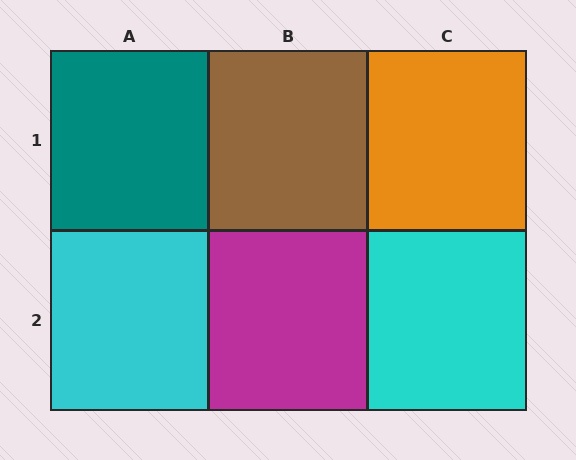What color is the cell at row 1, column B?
Brown.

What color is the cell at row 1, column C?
Orange.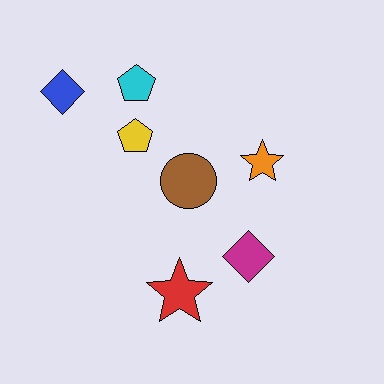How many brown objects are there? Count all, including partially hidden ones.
There is 1 brown object.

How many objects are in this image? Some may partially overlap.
There are 7 objects.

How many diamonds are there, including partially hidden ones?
There are 2 diamonds.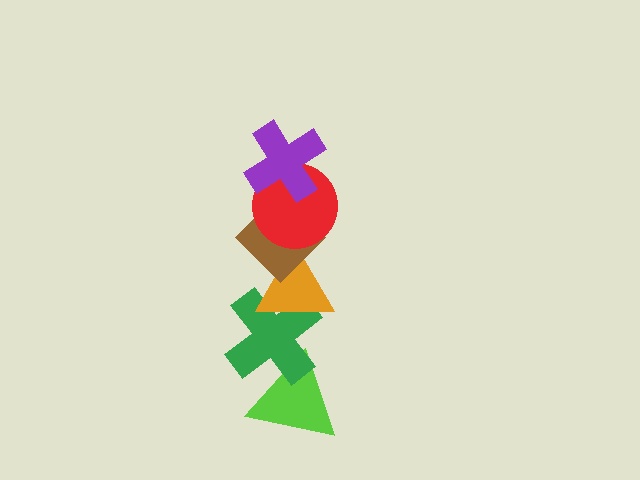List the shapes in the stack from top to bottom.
From top to bottom: the purple cross, the red circle, the brown diamond, the orange triangle, the green cross, the lime triangle.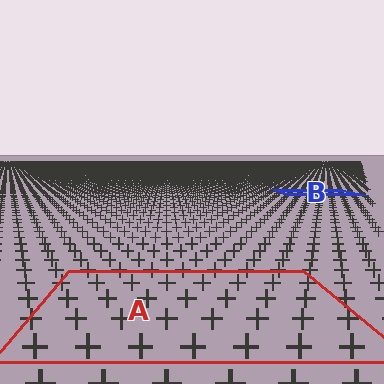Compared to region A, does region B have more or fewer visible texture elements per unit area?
Region B has more texture elements per unit area — they are packed more densely because it is farther away.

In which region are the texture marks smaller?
The texture marks are smaller in region B, because it is farther away.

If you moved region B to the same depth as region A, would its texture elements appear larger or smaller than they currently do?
They would appear larger. At a closer depth, the same texture elements are projected at a bigger on-screen size.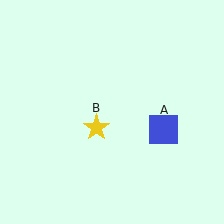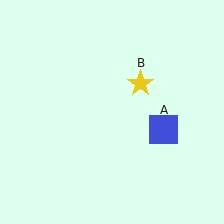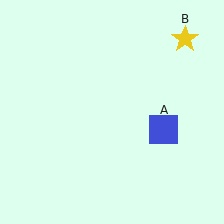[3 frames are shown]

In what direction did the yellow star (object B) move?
The yellow star (object B) moved up and to the right.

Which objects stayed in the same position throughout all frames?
Blue square (object A) remained stationary.